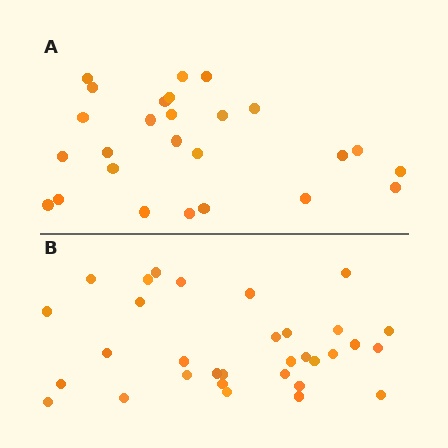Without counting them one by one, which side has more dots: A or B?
Region B (the bottom region) has more dots.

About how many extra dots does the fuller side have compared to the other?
Region B has about 6 more dots than region A.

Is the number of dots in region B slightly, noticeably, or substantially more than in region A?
Region B has only slightly more — the two regions are fairly close. The ratio is roughly 1.2 to 1.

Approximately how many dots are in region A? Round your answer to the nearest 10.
About 30 dots. (The exact count is 26, which rounds to 30.)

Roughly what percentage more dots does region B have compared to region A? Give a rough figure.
About 25% more.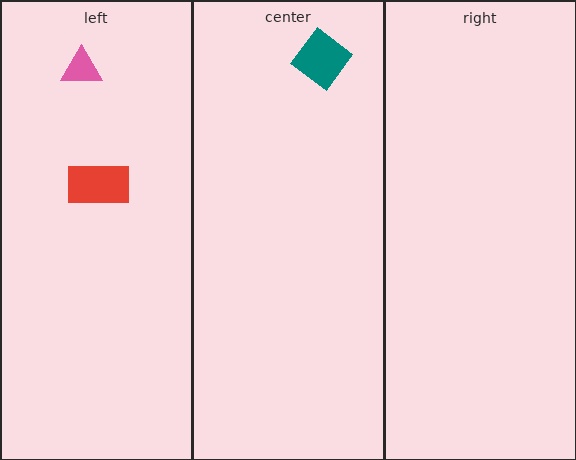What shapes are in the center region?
The teal diamond.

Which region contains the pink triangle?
The left region.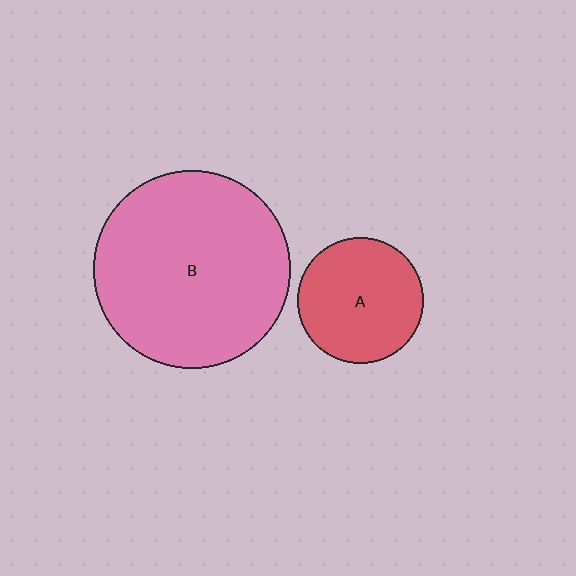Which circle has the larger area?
Circle B (pink).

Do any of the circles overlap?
No, none of the circles overlap.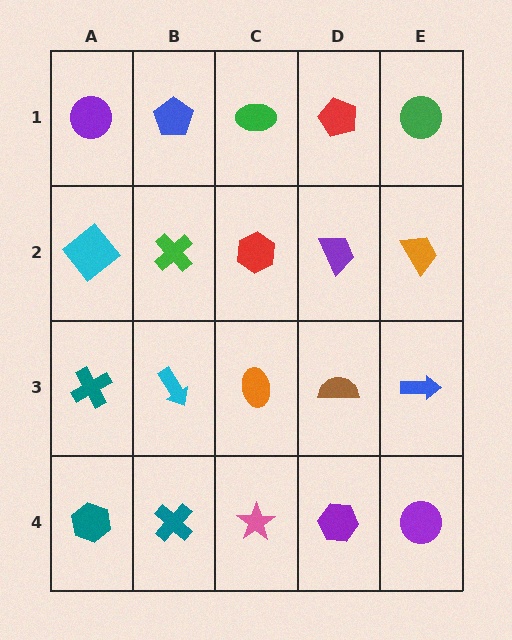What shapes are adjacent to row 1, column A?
A cyan diamond (row 2, column A), a blue pentagon (row 1, column B).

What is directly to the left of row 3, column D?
An orange ellipse.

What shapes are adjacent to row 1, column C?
A red hexagon (row 2, column C), a blue pentagon (row 1, column B), a red pentagon (row 1, column D).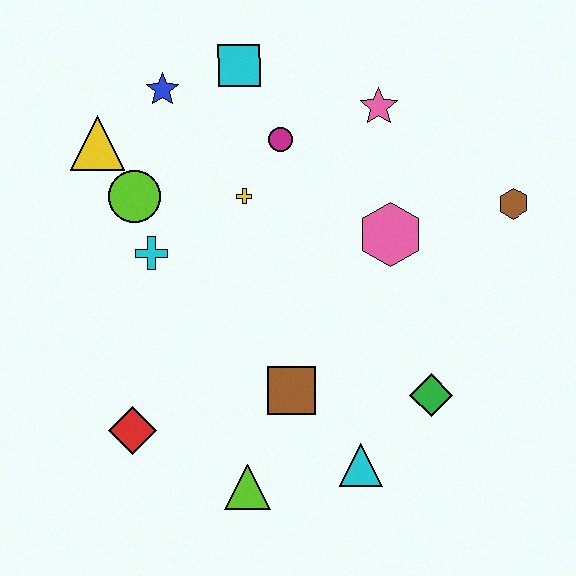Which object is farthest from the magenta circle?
The lime triangle is farthest from the magenta circle.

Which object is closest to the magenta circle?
The yellow cross is closest to the magenta circle.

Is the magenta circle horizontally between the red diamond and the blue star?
No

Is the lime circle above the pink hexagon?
Yes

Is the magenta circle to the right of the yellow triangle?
Yes